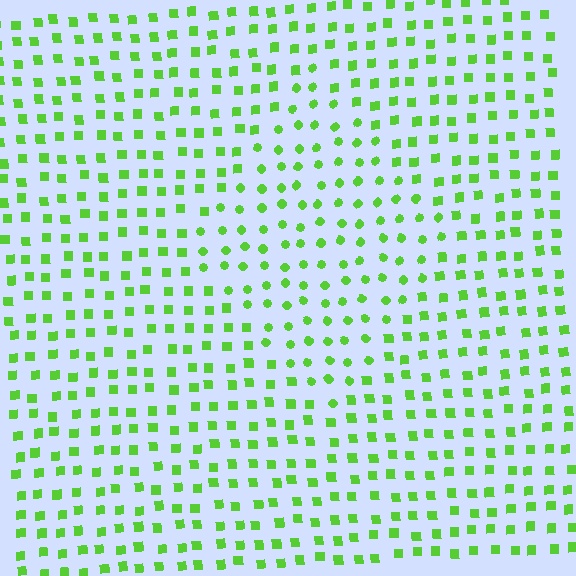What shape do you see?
I see a diamond.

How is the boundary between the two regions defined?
The boundary is defined by a change in element shape: circles inside vs. squares outside. All elements share the same color and spacing.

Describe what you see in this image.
The image is filled with small lime elements arranged in a uniform grid. A diamond-shaped region contains circles, while the surrounding area contains squares. The boundary is defined purely by the change in element shape.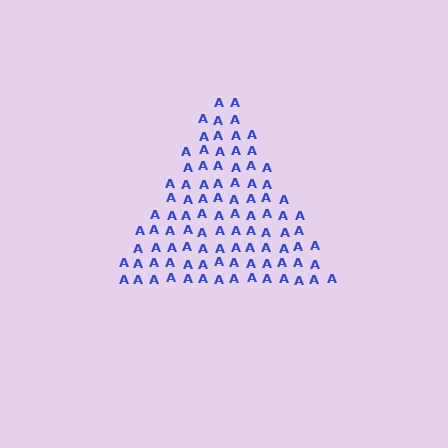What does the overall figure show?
The overall figure shows a triangle.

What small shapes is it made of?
It is made of small letter A's.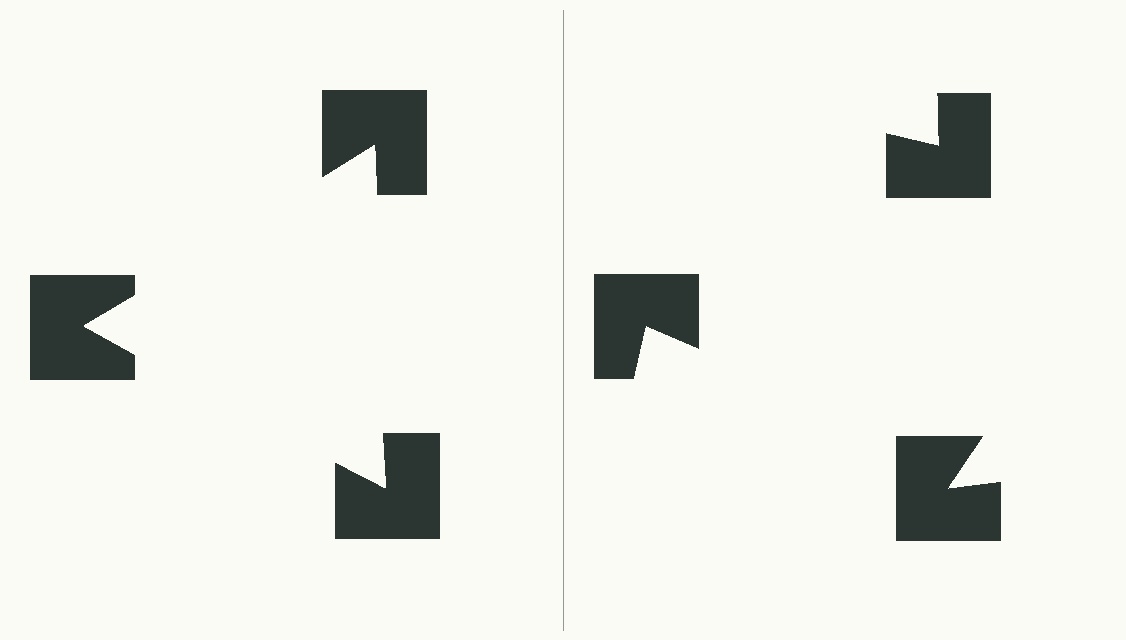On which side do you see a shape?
An illusory triangle appears on the left side. On the right side the wedge cuts are rotated, so no coherent shape forms.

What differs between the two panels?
The notched squares are positioned identically on both sides; only the wedge orientations differ. On the left they align to a triangle; on the right they are misaligned.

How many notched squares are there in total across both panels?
6 — 3 on each side.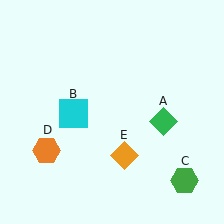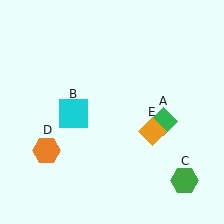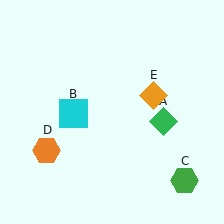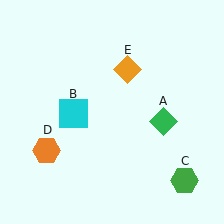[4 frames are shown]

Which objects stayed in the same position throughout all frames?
Green diamond (object A) and cyan square (object B) and green hexagon (object C) and orange hexagon (object D) remained stationary.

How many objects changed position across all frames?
1 object changed position: orange diamond (object E).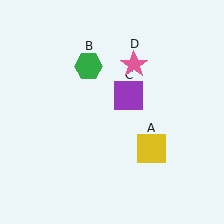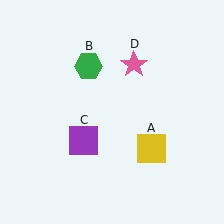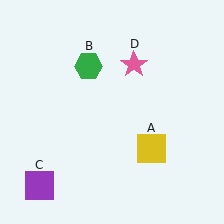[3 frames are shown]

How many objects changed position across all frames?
1 object changed position: purple square (object C).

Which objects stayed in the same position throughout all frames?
Yellow square (object A) and green hexagon (object B) and pink star (object D) remained stationary.